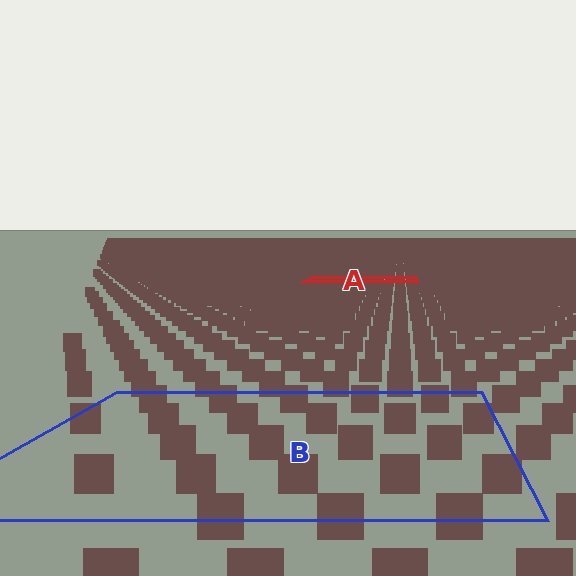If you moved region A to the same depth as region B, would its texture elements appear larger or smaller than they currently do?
They would appear larger. At a closer depth, the same texture elements are projected at a bigger on-screen size.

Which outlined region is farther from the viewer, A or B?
Region A is farther from the viewer — the texture elements inside it appear smaller and more densely packed.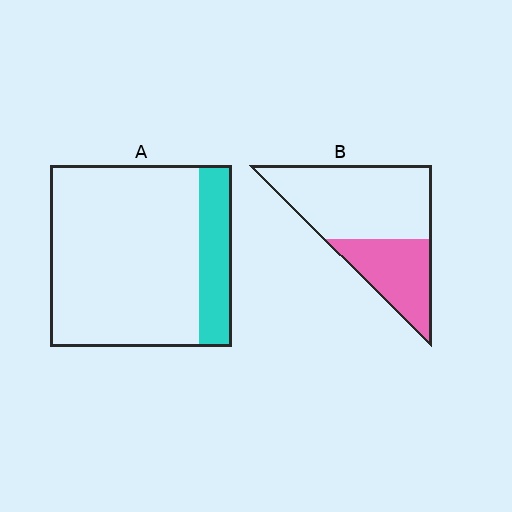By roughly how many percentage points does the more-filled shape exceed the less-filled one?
By roughly 15 percentage points (B over A).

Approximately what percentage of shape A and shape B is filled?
A is approximately 20% and B is approximately 35%.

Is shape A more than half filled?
No.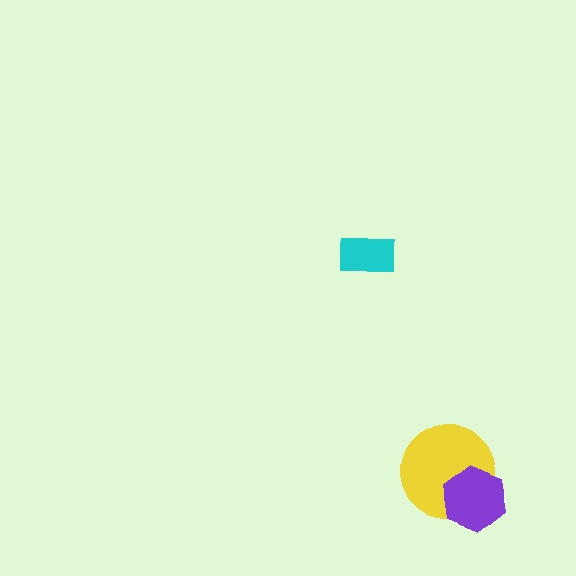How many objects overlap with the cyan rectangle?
0 objects overlap with the cyan rectangle.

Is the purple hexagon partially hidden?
No, no other shape covers it.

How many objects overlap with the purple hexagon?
1 object overlaps with the purple hexagon.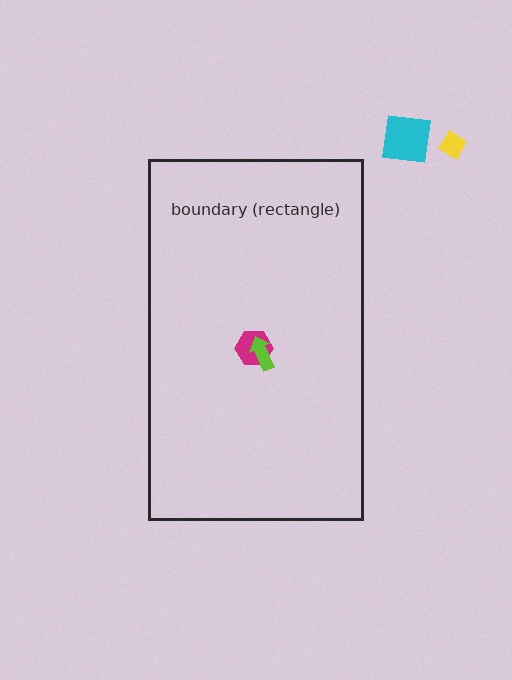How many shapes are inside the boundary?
2 inside, 2 outside.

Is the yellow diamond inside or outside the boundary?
Outside.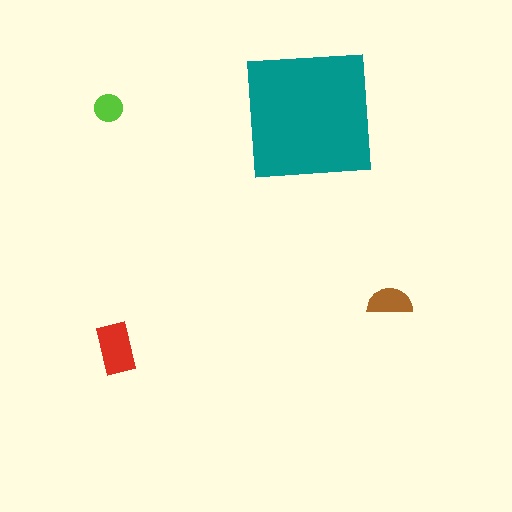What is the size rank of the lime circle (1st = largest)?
4th.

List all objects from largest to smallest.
The teal square, the red rectangle, the brown semicircle, the lime circle.